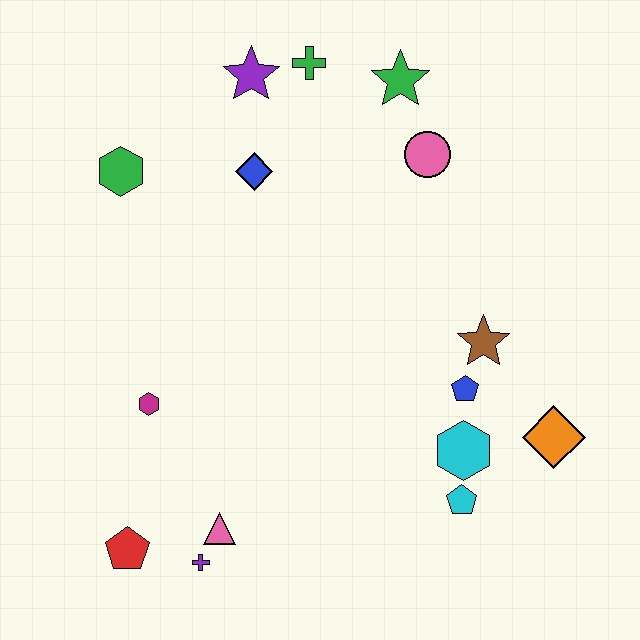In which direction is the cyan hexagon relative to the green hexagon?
The cyan hexagon is to the right of the green hexagon.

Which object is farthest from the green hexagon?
The orange diamond is farthest from the green hexagon.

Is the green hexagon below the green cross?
Yes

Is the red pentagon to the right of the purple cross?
No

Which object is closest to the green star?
The pink circle is closest to the green star.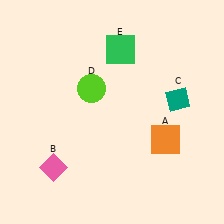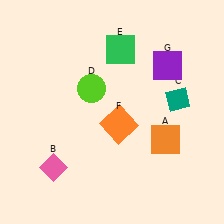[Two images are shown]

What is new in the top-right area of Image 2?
A purple square (G) was added in the top-right area of Image 2.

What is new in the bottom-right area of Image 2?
An orange square (F) was added in the bottom-right area of Image 2.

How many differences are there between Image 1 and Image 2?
There are 2 differences between the two images.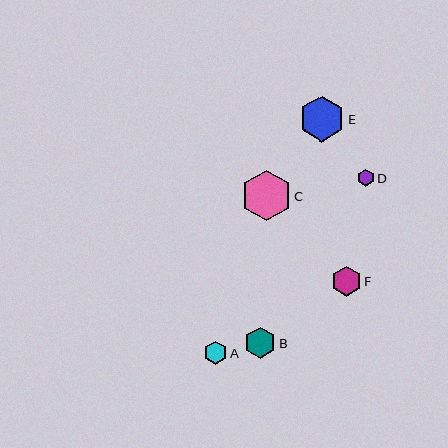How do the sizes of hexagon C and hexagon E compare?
Hexagon C and hexagon E are approximately the same size.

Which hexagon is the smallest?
Hexagon D is the smallest with a size of approximately 17 pixels.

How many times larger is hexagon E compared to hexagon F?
Hexagon E is approximately 1.5 times the size of hexagon F.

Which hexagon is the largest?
Hexagon C is the largest with a size of approximately 50 pixels.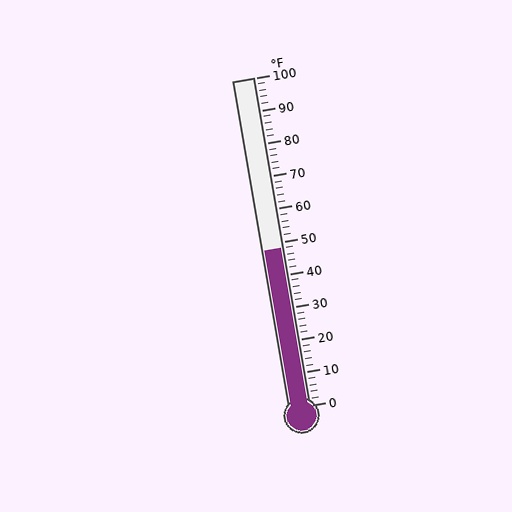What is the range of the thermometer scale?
The thermometer scale ranges from 0°F to 100°F.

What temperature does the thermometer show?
The thermometer shows approximately 48°F.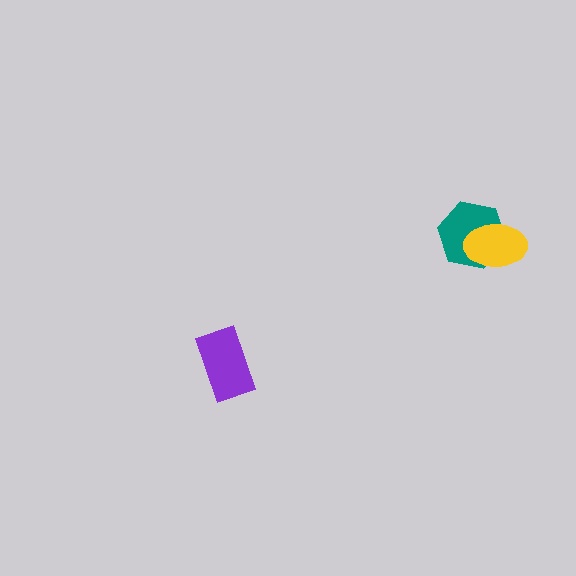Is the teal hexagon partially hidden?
Yes, it is partially covered by another shape.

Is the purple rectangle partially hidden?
No, no other shape covers it.